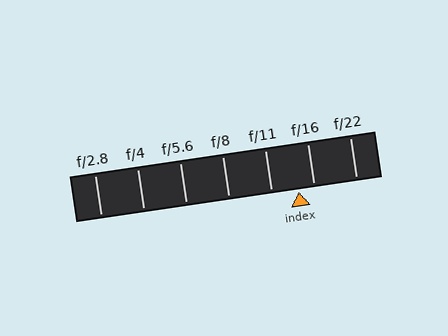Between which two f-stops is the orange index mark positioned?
The index mark is between f/11 and f/16.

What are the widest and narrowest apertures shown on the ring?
The widest aperture shown is f/2.8 and the narrowest is f/22.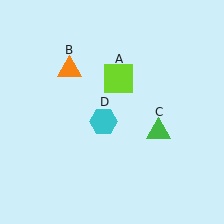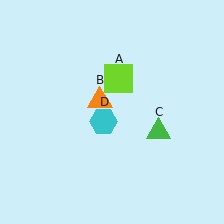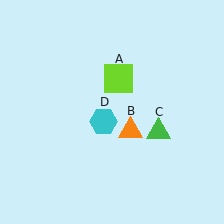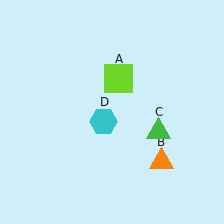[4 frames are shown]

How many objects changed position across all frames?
1 object changed position: orange triangle (object B).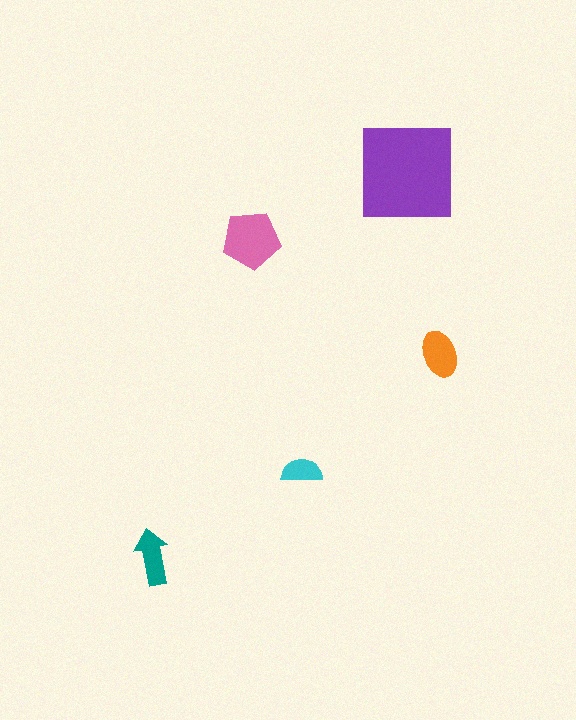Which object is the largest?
The purple square.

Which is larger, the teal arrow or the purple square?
The purple square.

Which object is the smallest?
The cyan semicircle.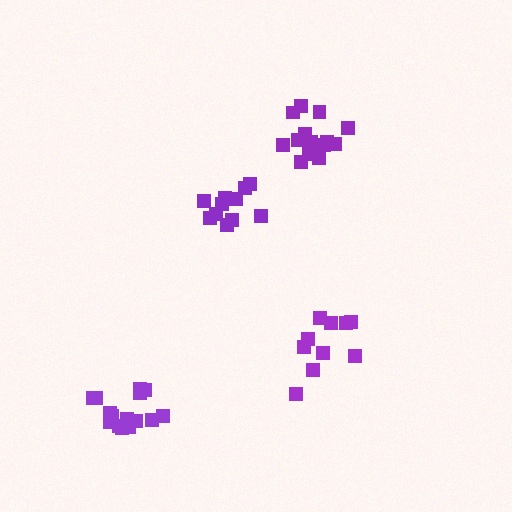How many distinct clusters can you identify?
There are 4 distinct clusters.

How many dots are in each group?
Group 1: 15 dots, Group 2: 11 dots, Group 3: 10 dots, Group 4: 15 dots (51 total).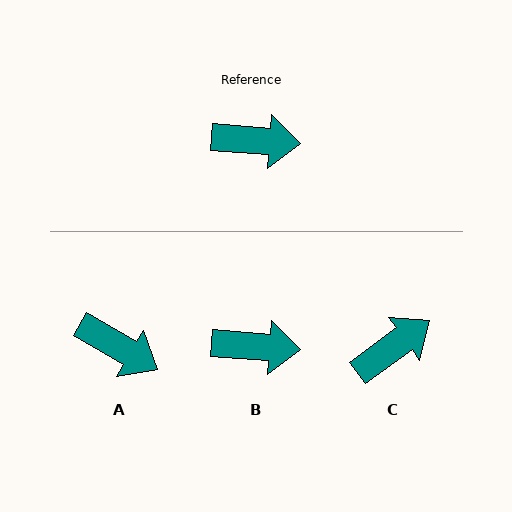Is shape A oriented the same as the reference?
No, it is off by about 26 degrees.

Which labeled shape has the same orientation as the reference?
B.